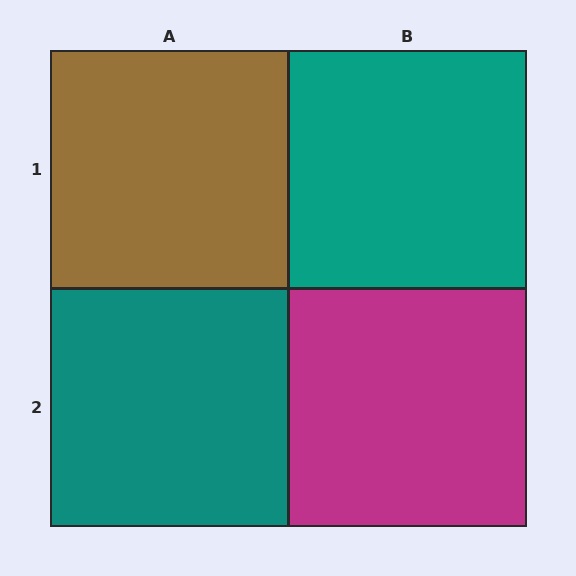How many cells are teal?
2 cells are teal.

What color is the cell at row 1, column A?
Brown.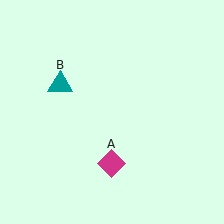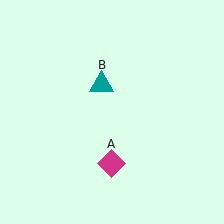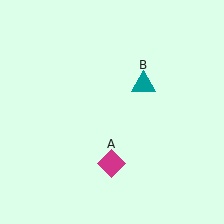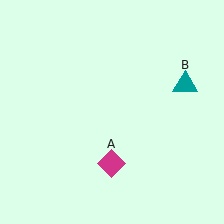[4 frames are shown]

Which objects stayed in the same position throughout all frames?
Magenta diamond (object A) remained stationary.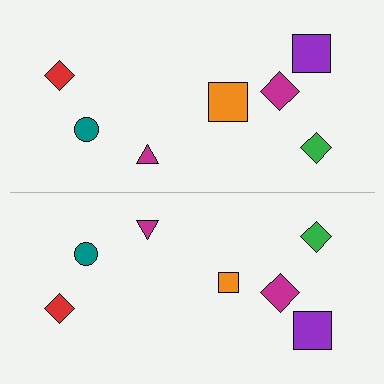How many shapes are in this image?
There are 14 shapes in this image.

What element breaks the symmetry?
The orange square on the bottom side has a different size than its mirror counterpart.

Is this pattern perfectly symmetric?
No, the pattern is not perfectly symmetric. The orange square on the bottom side has a different size than its mirror counterpart.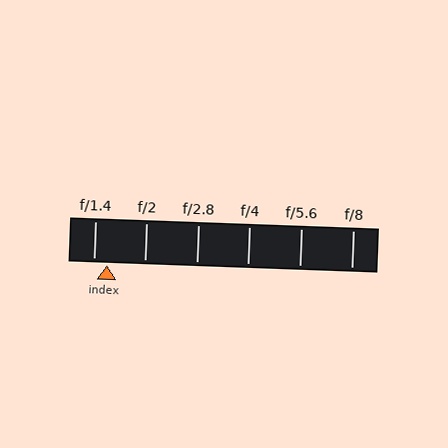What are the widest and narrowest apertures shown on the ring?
The widest aperture shown is f/1.4 and the narrowest is f/8.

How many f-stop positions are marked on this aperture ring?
There are 6 f-stop positions marked.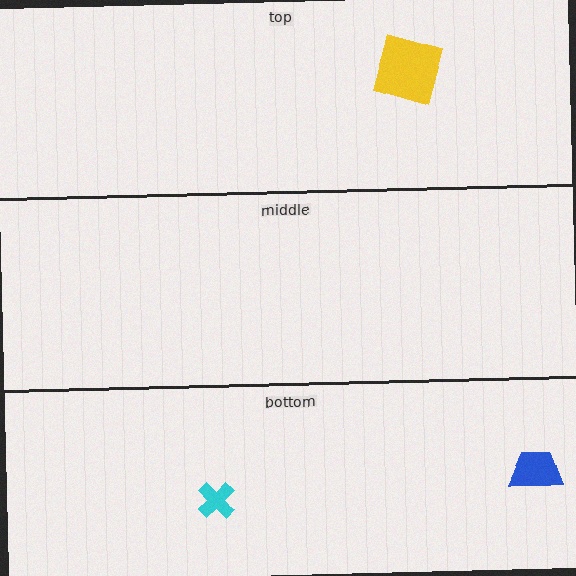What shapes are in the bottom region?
The blue trapezoid, the cyan cross.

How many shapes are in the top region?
1.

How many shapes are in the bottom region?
2.